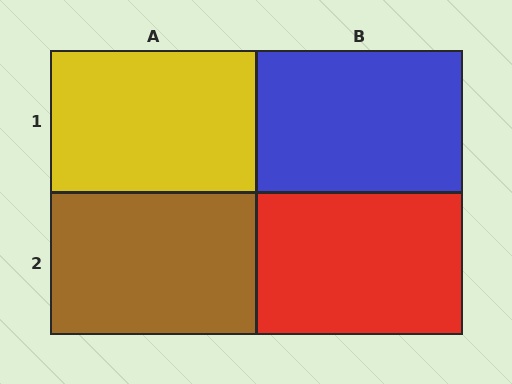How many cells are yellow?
1 cell is yellow.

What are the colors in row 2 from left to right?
Brown, red.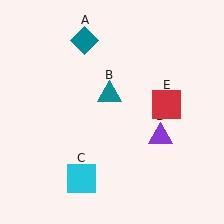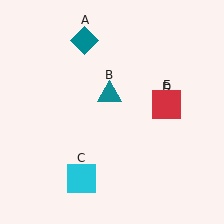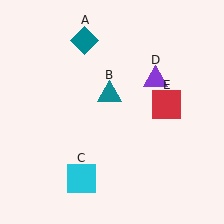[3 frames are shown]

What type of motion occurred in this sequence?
The purple triangle (object D) rotated counterclockwise around the center of the scene.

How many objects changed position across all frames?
1 object changed position: purple triangle (object D).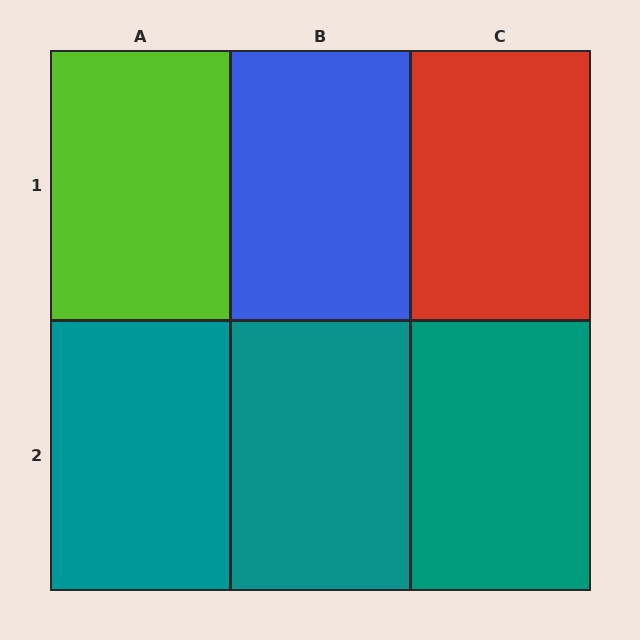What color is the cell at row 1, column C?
Red.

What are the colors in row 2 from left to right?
Teal, teal, teal.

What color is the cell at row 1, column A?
Lime.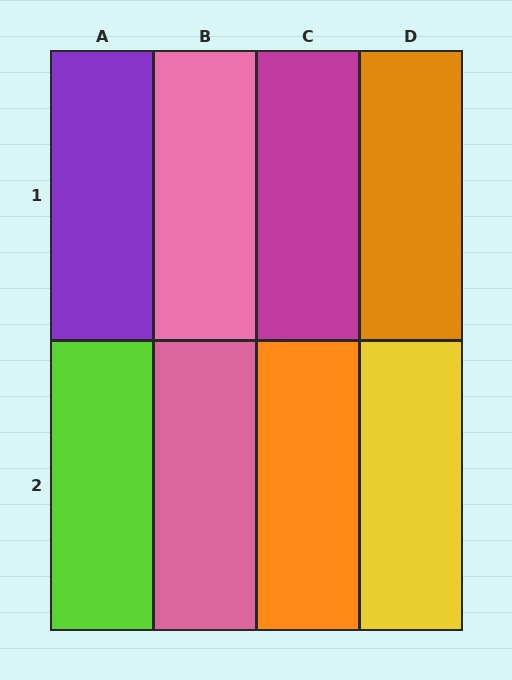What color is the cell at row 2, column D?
Yellow.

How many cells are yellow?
1 cell is yellow.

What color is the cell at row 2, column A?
Lime.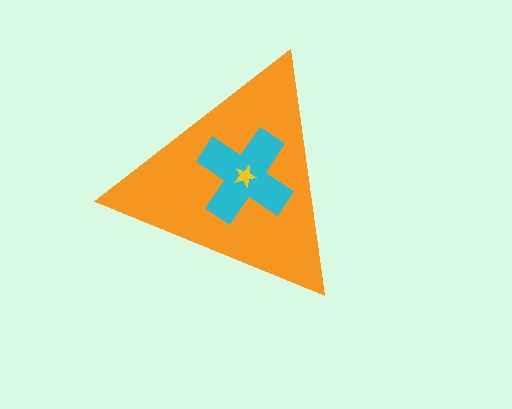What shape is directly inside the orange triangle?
The cyan cross.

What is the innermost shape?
The yellow star.